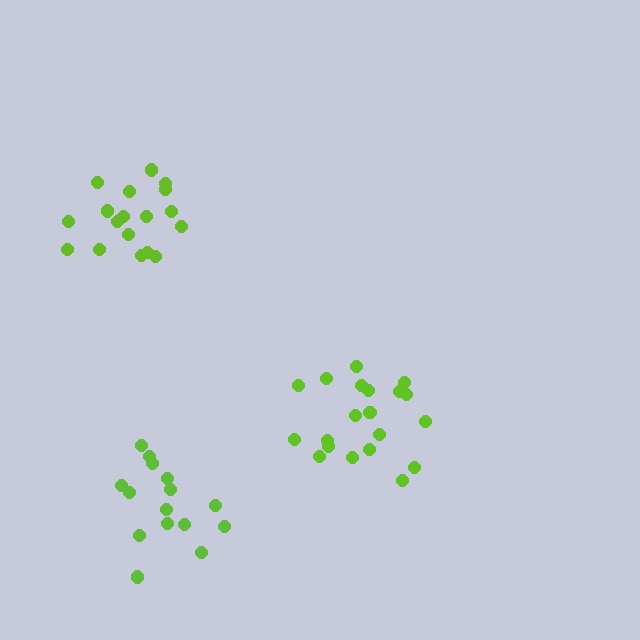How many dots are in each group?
Group 1: 20 dots, Group 2: 18 dots, Group 3: 15 dots (53 total).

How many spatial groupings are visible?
There are 3 spatial groupings.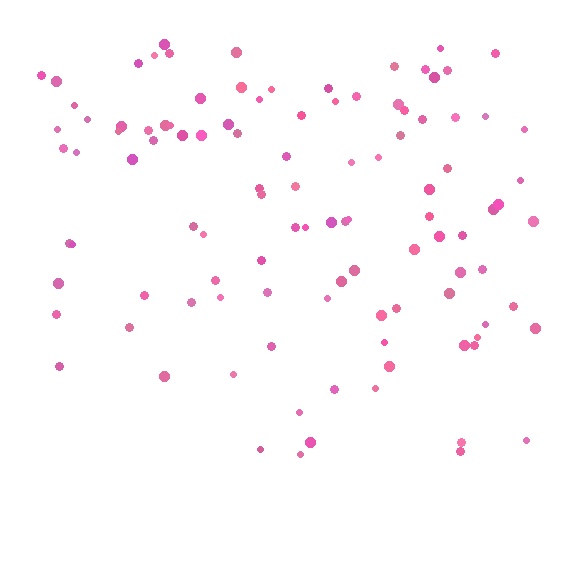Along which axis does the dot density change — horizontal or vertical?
Vertical.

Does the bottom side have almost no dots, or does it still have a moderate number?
Still a moderate number, just noticeably fewer than the top.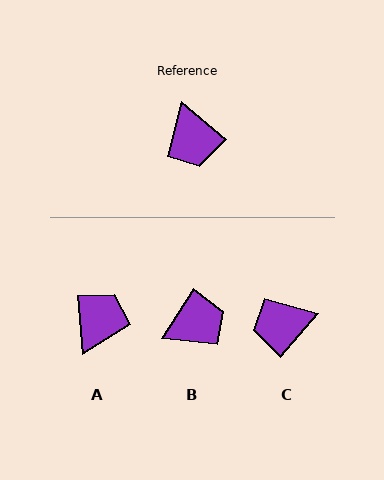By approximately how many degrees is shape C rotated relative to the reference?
Approximately 90 degrees clockwise.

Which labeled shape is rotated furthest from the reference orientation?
A, about 136 degrees away.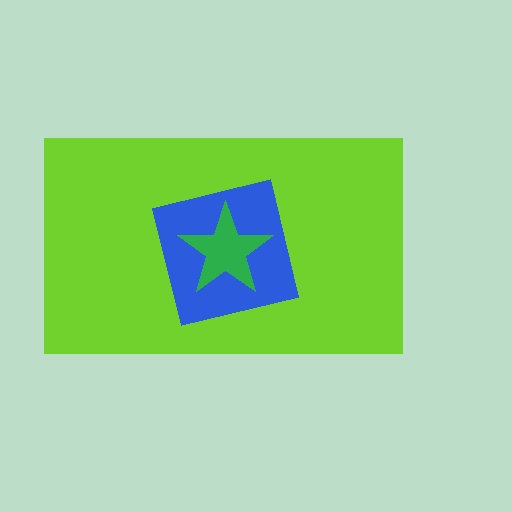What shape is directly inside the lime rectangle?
The blue square.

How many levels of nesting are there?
3.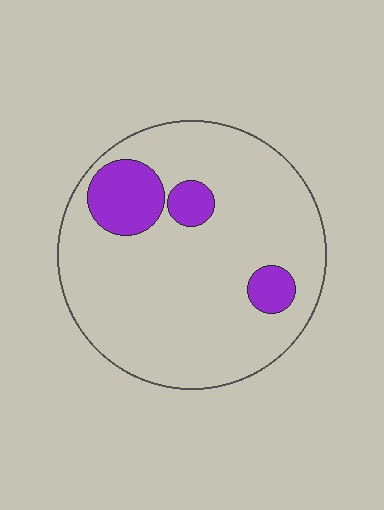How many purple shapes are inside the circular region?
3.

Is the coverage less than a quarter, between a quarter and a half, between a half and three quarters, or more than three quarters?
Less than a quarter.